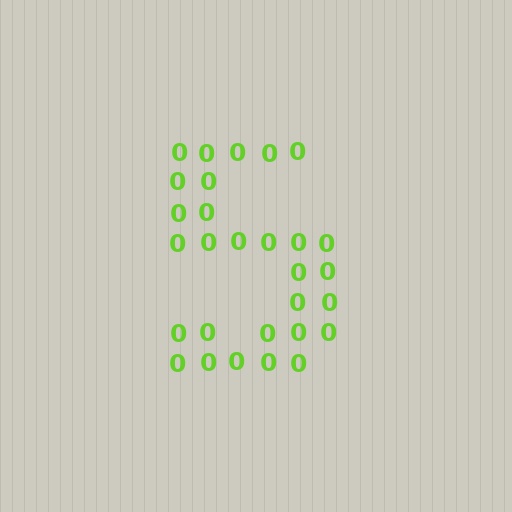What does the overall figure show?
The overall figure shows the digit 5.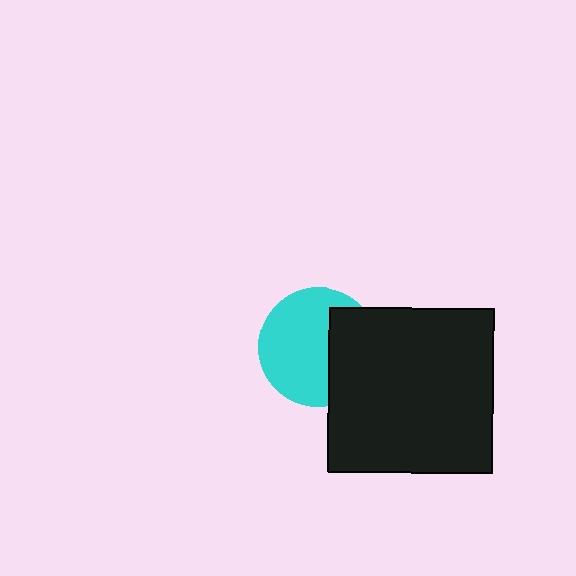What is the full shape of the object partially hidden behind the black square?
The partially hidden object is a cyan circle.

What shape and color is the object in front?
The object in front is a black square.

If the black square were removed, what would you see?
You would see the complete cyan circle.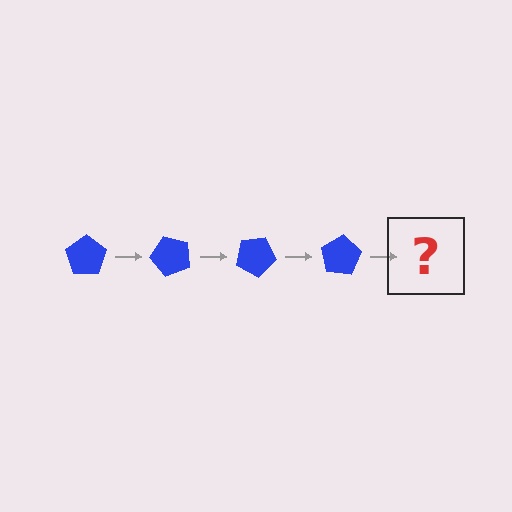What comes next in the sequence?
The next element should be a blue pentagon rotated 200 degrees.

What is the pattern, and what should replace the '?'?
The pattern is that the pentagon rotates 50 degrees each step. The '?' should be a blue pentagon rotated 200 degrees.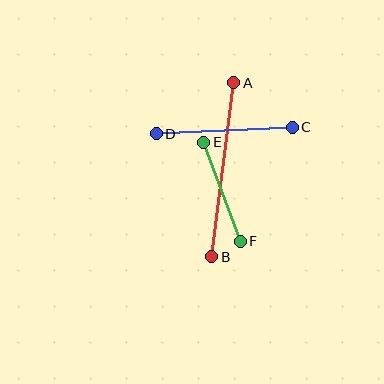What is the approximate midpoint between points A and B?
The midpoint is at approximately (223, 170) pixels.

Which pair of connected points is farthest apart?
Points A and B are farthest apart.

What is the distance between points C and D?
The distance is approximately 136 pixels.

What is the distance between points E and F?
The distance is approximately 105 pixels.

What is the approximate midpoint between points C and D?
The midpoint is at approximately (224, 131) pixels.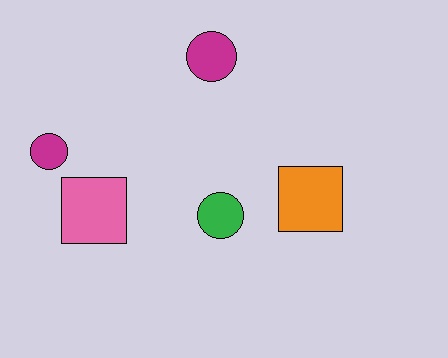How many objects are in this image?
There are 5 objects.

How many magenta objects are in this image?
There are 2 magenta objects.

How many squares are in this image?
There are 2 squares.